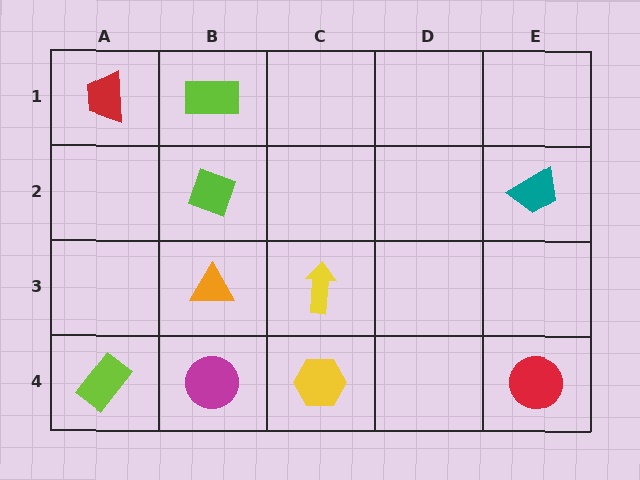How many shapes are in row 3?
2 shapes.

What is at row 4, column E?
A red circle.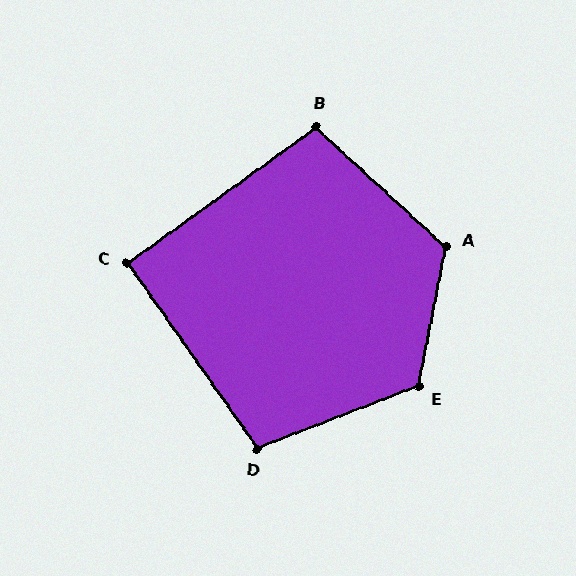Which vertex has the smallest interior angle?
C, at approximately 91 degrees.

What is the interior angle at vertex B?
Approximately 102 degrees (obtuse).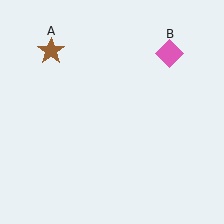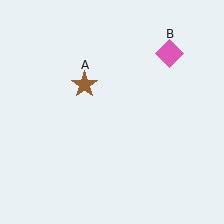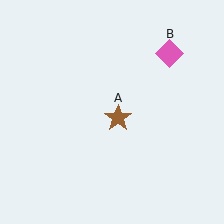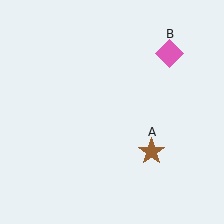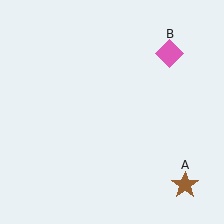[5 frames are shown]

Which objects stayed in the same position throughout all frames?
Pink diamond (object B) remained stationary.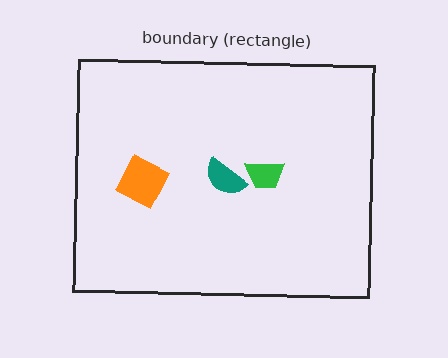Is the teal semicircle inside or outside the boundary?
Inside.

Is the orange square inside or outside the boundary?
Inside.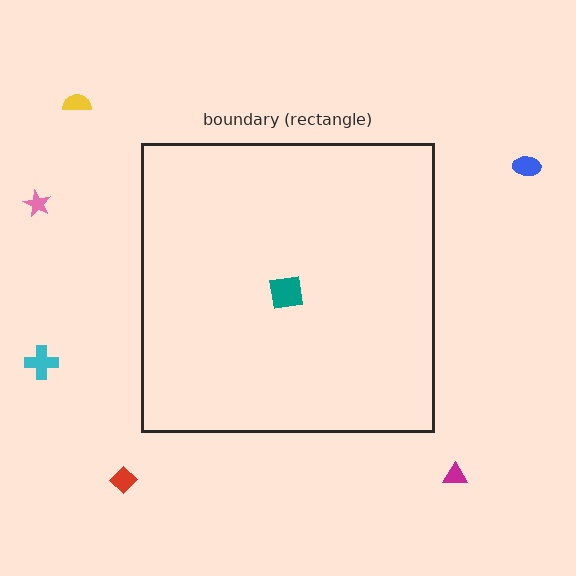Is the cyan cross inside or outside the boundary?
Outside.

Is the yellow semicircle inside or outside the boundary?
Outside.